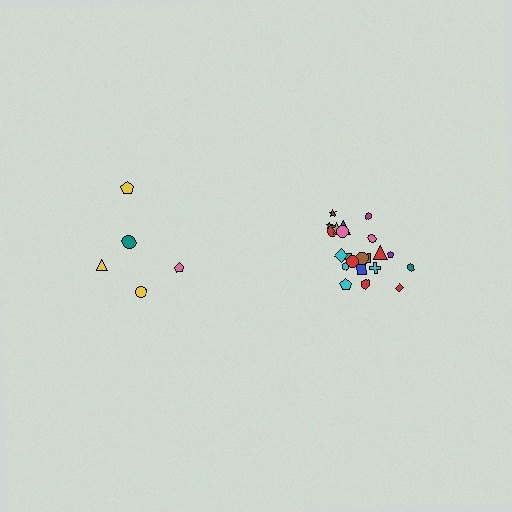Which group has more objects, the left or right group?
The right group.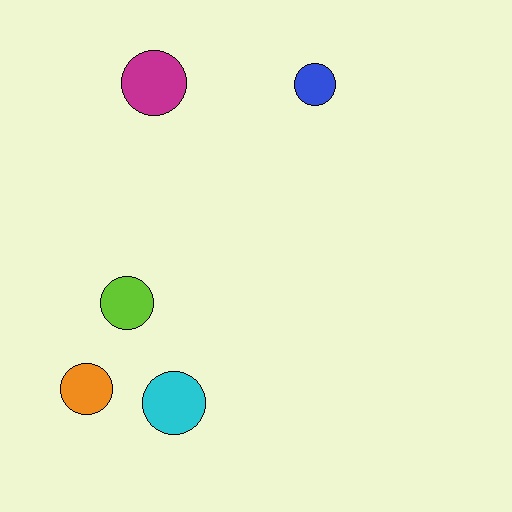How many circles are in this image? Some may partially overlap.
There are 5 circles.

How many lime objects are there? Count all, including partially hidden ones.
There is 1 lime object.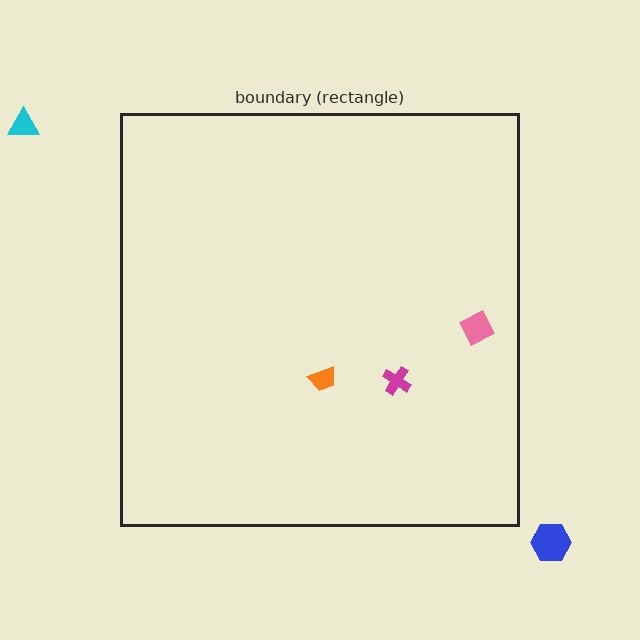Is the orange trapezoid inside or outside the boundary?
Inside.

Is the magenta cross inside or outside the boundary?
Inside.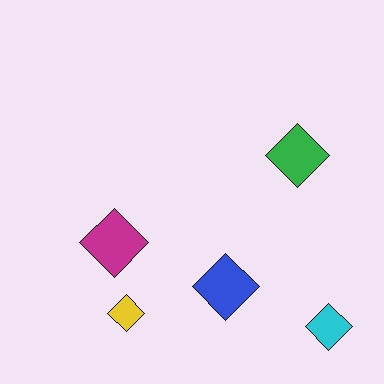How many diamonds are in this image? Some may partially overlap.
There are 5 diamonds.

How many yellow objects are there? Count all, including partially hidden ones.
There is 1 yellow object.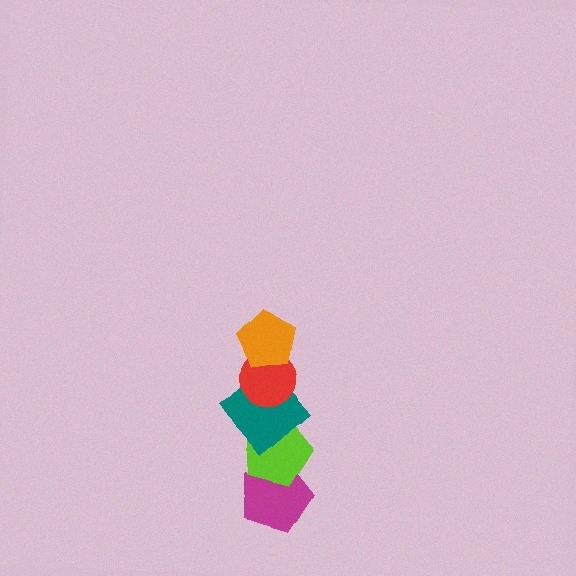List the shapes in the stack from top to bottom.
From top to bottom: the orange pentagon, the red circle, the teal diamond, the lime pentagon, the magenta pentagon.